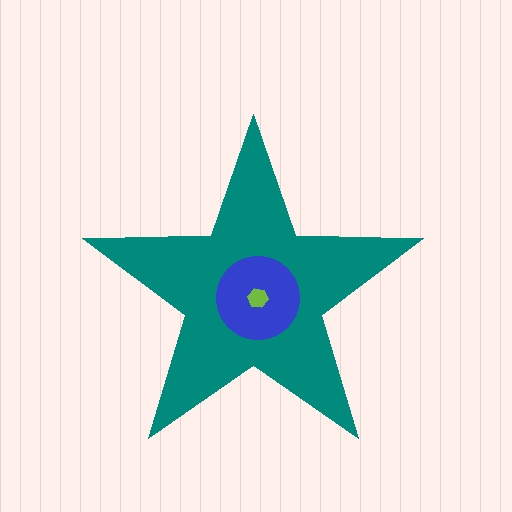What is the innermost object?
The lime hexagon.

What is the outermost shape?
The teal star.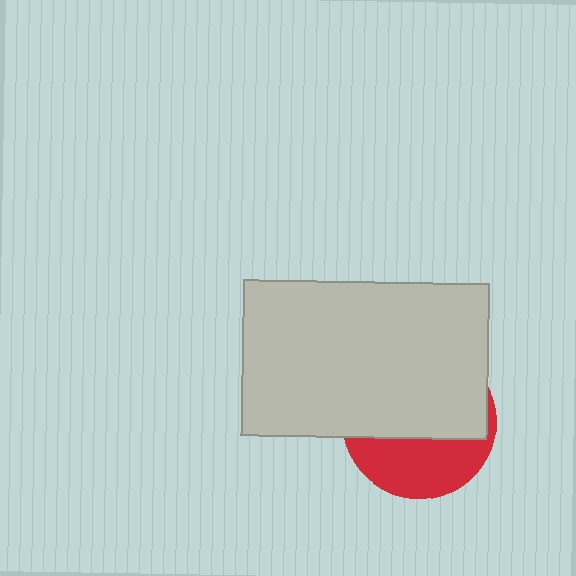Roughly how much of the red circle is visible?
A small part of it is visible (roughly 38%).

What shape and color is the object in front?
The object in front is a light gray rectangle.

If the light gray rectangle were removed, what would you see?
You would see the complete red circle.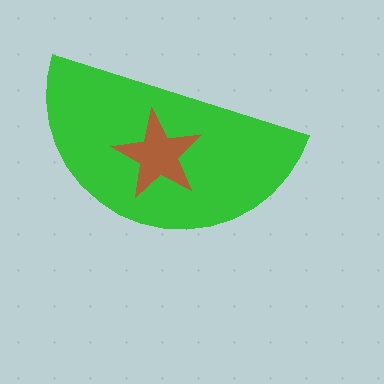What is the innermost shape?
The brown star.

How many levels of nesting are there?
2.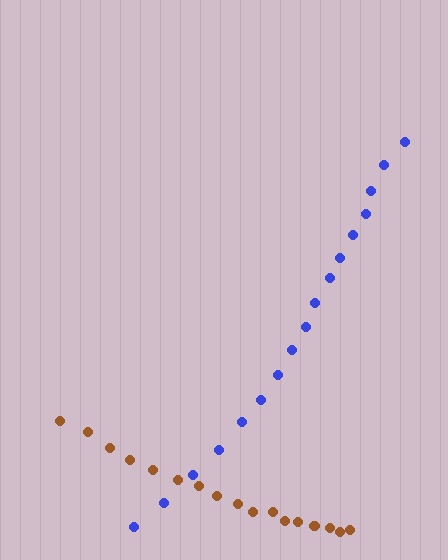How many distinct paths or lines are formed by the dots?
There are 2 distinct paths.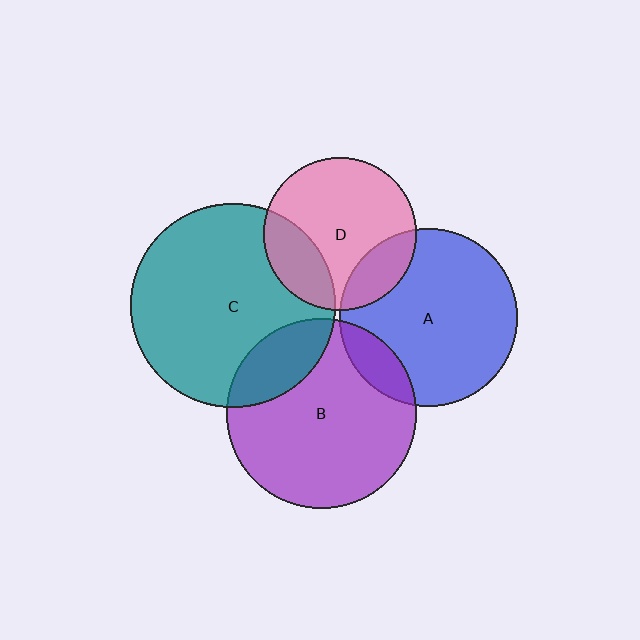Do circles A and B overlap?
Yes.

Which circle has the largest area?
Circle C (teal).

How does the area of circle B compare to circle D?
Approximately 1.5 times.